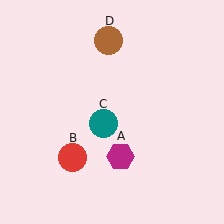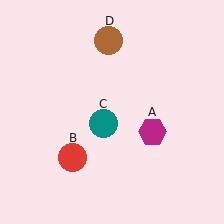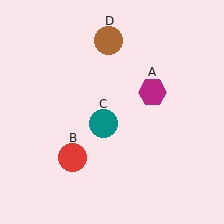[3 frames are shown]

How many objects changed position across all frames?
1 object changed position: magenta hexagon (object A).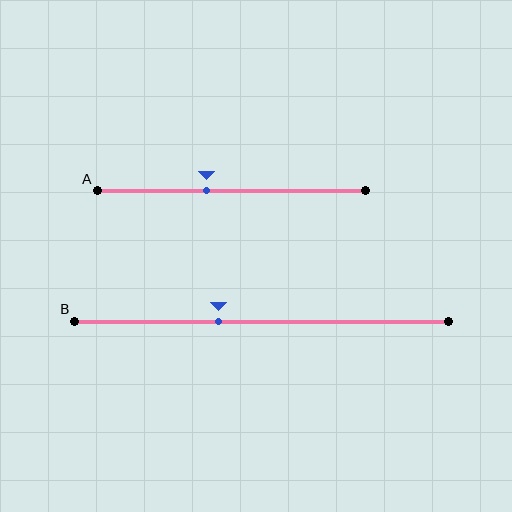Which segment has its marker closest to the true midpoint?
Segment A has its marker closest to the true midpoint.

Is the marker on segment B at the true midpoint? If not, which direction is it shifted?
No, the marker on segment B is shifted to the left by about 12% of the segment length.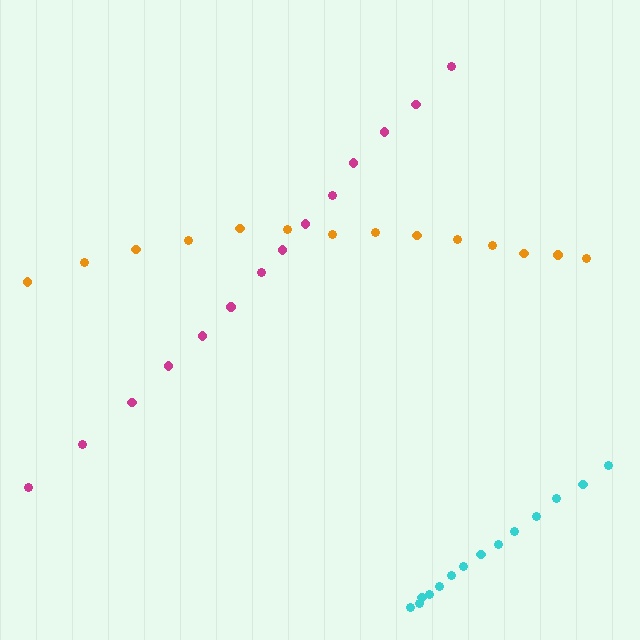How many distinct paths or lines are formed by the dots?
There are 3 distinct paths.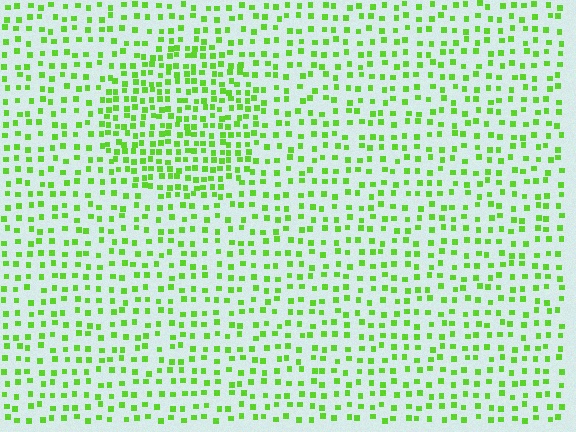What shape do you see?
I see a circle.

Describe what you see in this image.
The image contains small lime elements arranged at two different densities. A circle-shaped region is visible where the elements are more densely packed than the surrounding area.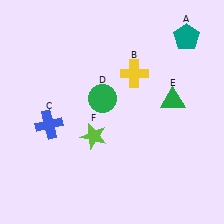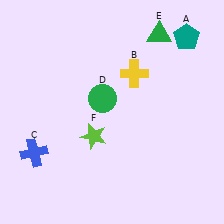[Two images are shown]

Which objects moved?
The objects that moved are: the blue cross (C), the green triangle (E).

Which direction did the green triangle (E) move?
The green triangle (E) moved up.